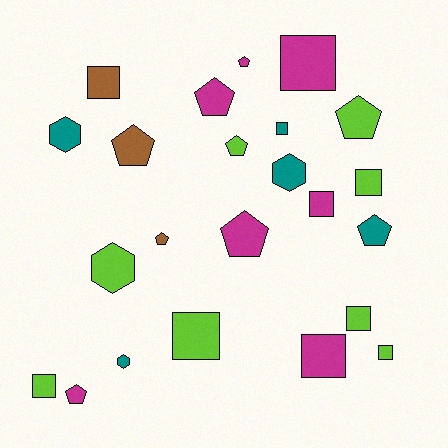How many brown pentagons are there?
There are 2 brown pentagons.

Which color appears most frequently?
Lime, with 8 objects.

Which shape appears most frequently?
Square, with 10 objects.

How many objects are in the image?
There are 23 objects.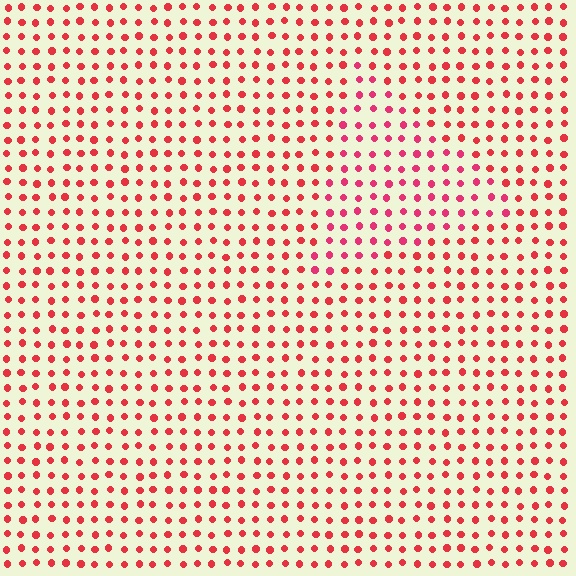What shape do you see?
I see a triangle.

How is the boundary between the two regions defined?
The boundary is defined purely by a slight shift in hue (about 18 degrees). Spacing, size, and orientation are identical on both sides.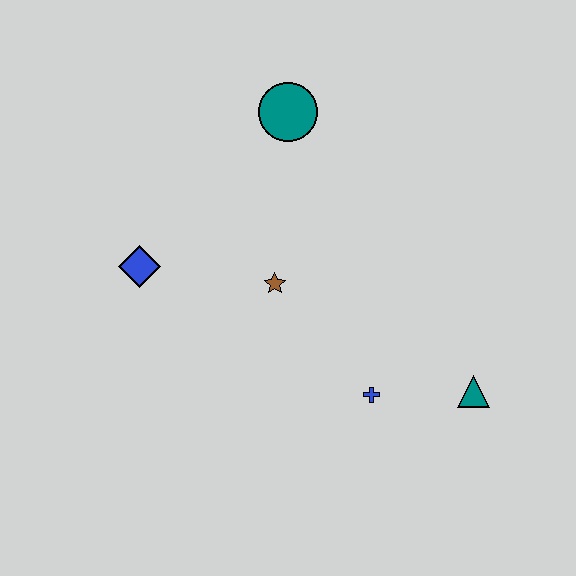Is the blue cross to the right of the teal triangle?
No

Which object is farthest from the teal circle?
The teal triangle is farthest from the teal circle.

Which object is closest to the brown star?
The blue diamond is closest to the brown star.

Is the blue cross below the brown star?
Yes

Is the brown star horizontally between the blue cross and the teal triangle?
No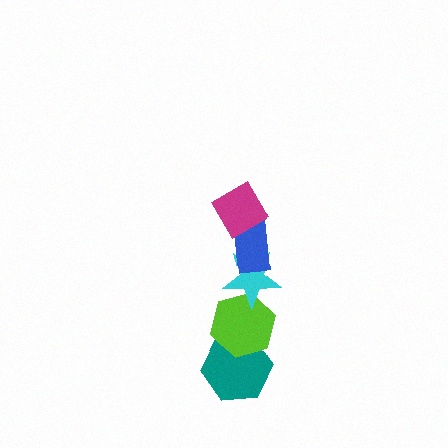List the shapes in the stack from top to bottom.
From top to bottom: the magenta diamond, the blue rectangle, the cyan star, the lime hexagon, the teal hexagon.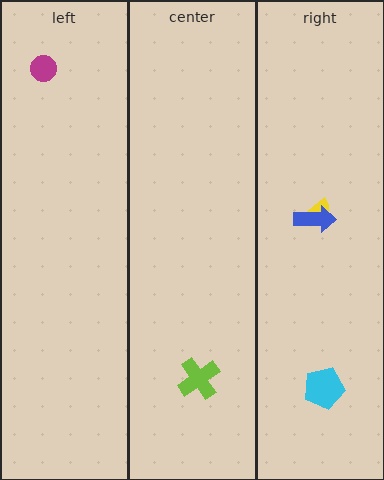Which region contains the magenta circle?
The left region.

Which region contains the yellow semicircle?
The right region.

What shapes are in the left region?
The magenta circle.